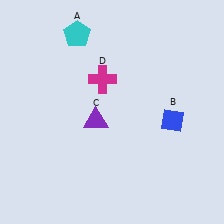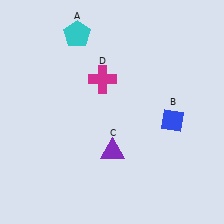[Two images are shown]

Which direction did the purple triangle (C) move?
The purple triangle (C) moved down.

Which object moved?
The purple triangle (C) moved down.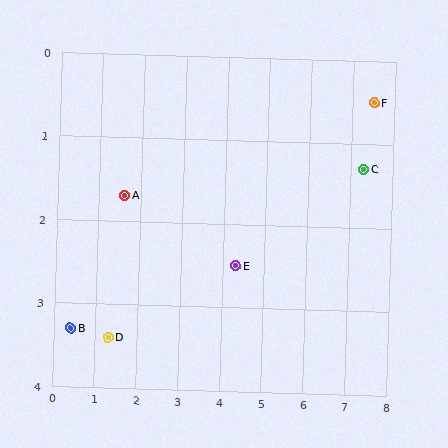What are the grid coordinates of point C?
Point C is at approximately (7.3, 1.3).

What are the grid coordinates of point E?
Point E is at approximately (4.3, 2.5).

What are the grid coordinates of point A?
Point A is at approximately (1.6, 1.7).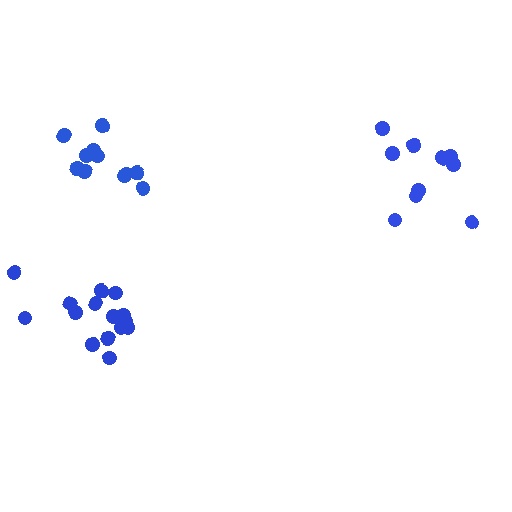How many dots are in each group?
Group 1: 11 dots, Group 2: 10 dots, Group 3: 15 dots (36 total).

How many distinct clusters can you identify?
There are 3 distinct clusters.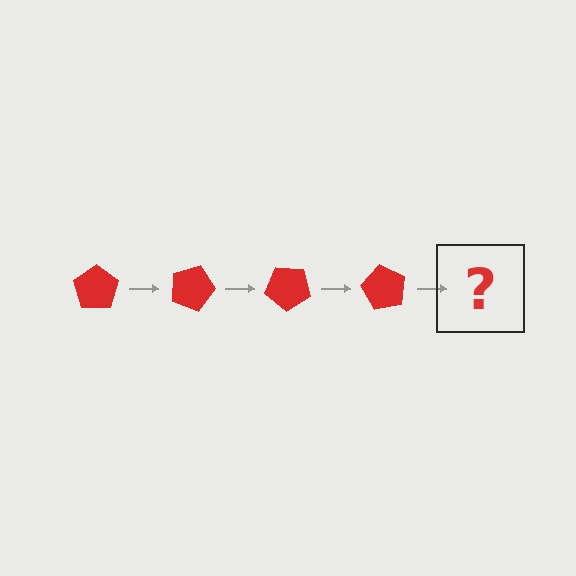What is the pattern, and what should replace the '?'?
The pattern is that the pentagon rotates 20 degrees each step. The '?' should be a red pentagon rotated 80 degrees.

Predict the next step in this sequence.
The next step is a red pentagon rotated 80 degrees.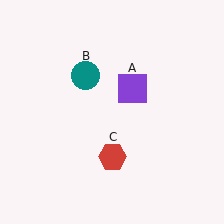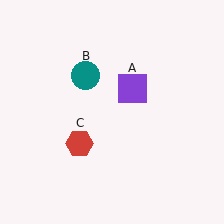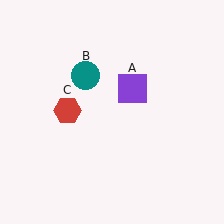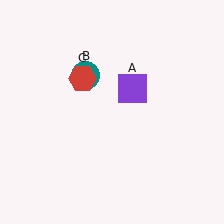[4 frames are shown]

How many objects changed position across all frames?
1 object changed position: red hexagon (object C).